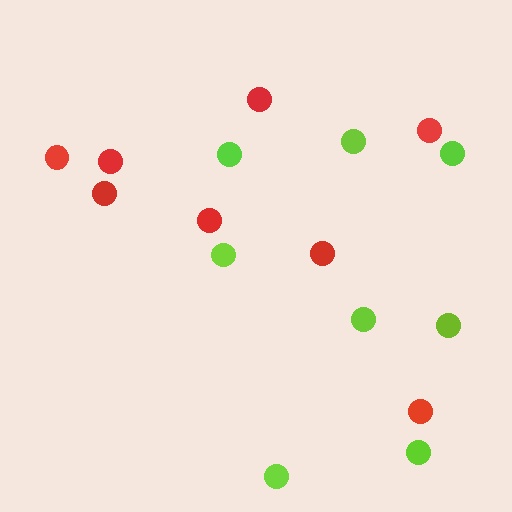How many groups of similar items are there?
There are 2 groups: one group of red circles (8) and one group of lime circles (8).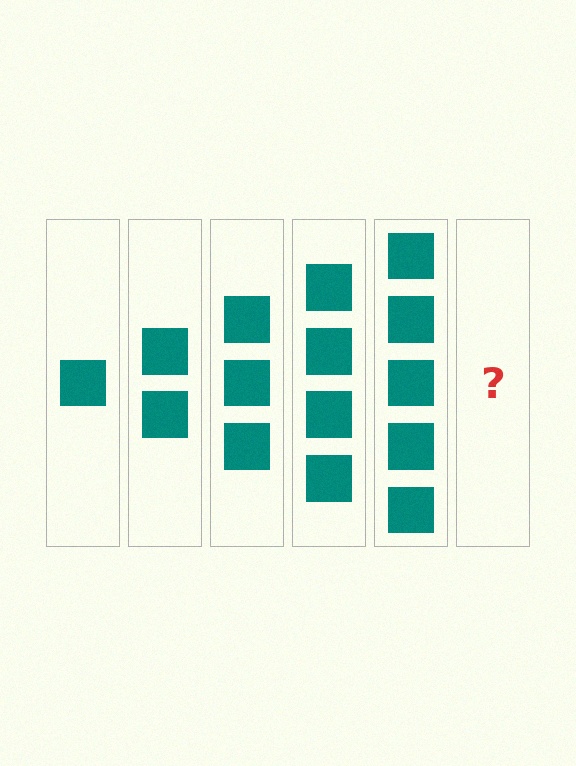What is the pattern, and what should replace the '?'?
The pattern is that each step adds one more square. The '?' should be 6 squares.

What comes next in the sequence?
The next element should be 6 squares.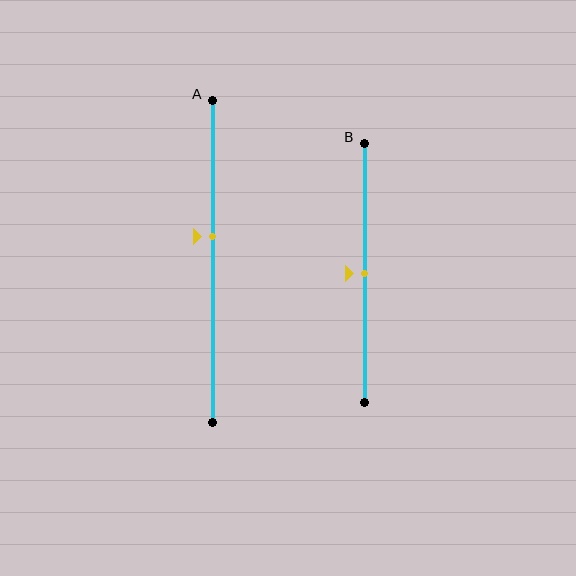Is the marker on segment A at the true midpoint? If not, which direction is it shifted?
No, the marker on segment A is shifted upward by about 8% of the segment length.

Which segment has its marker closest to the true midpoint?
Segment B has its marker closest to the true midpoint.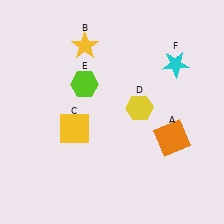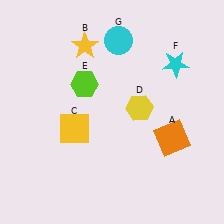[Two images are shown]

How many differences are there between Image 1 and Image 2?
There is 1 difference between the two images.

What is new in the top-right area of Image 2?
A cyan circle (G) was added in the top-right area of Image 2.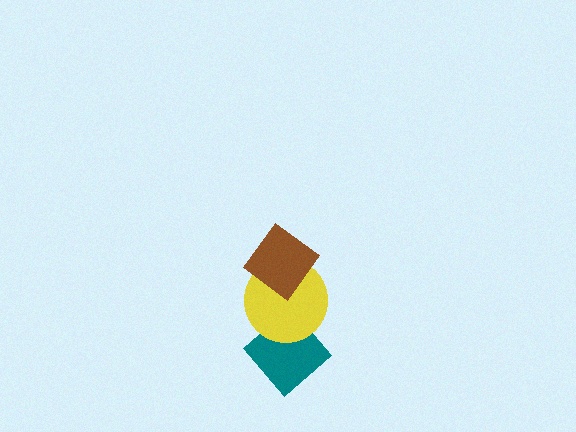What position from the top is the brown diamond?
The brown diamond is 1st from the top.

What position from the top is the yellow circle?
The yellow circle is 2nd from the top.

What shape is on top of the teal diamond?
The yellow circle is on top of the teal diamond.